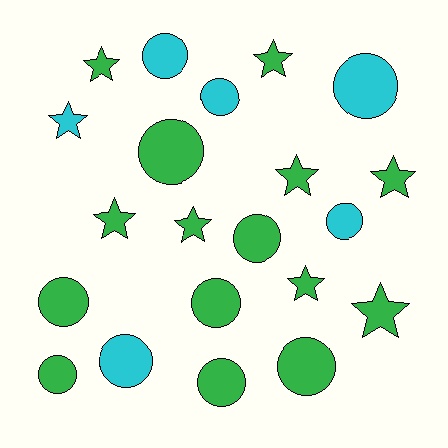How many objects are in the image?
There are 21 objects.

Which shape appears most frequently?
Circle, with 12 objects.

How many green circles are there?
There are 7 green circles.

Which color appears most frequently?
Green, with 15 objects.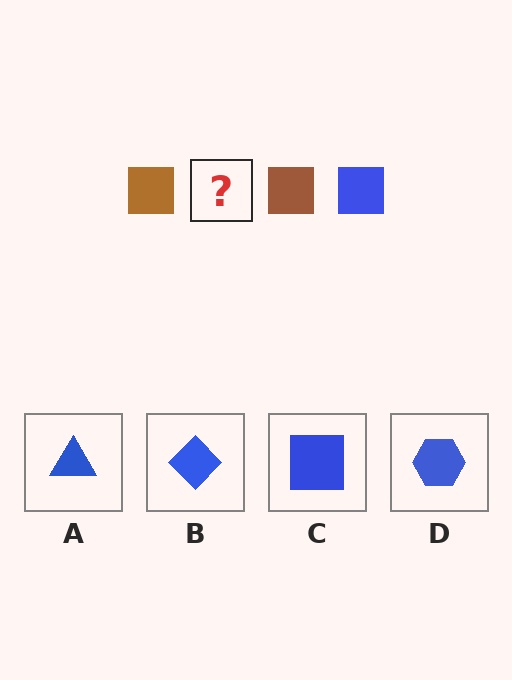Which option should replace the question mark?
Option C.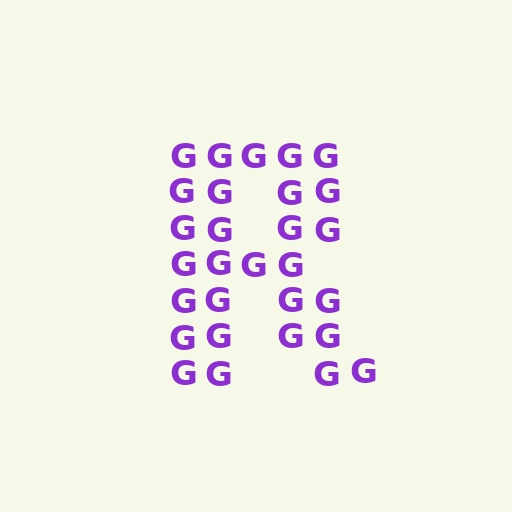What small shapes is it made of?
It is made of small letter G's.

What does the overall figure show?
The overall figure shows the letter R.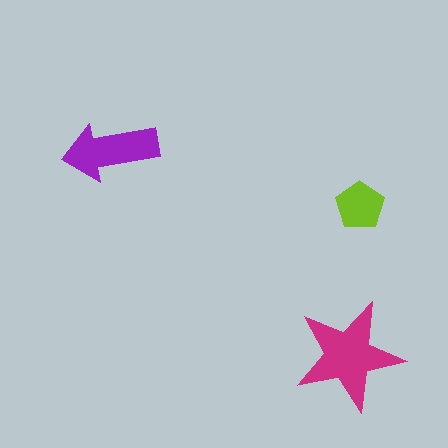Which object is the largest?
The magenta star.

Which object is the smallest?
The lime pentagon.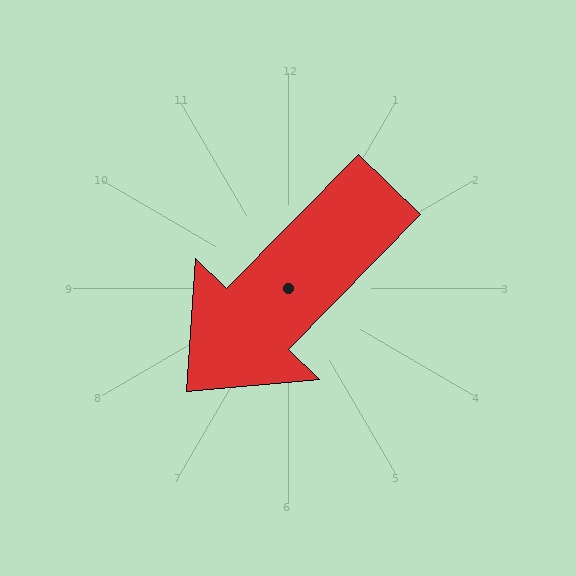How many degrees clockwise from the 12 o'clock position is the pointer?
Approximately 224 degrees.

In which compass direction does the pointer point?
Southwest.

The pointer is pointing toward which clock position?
Roughly 7 o'clock.